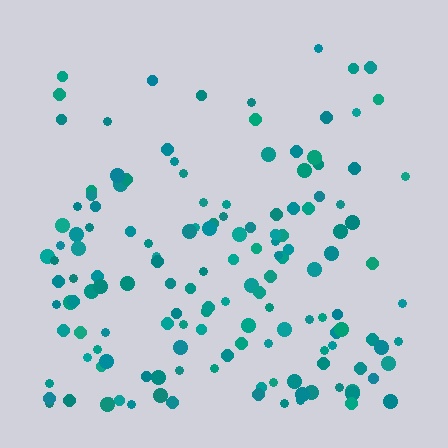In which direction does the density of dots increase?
From top to bottom, with the bottom side densest.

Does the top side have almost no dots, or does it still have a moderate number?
Still a moderate number, just noticeably fewer than the bottom.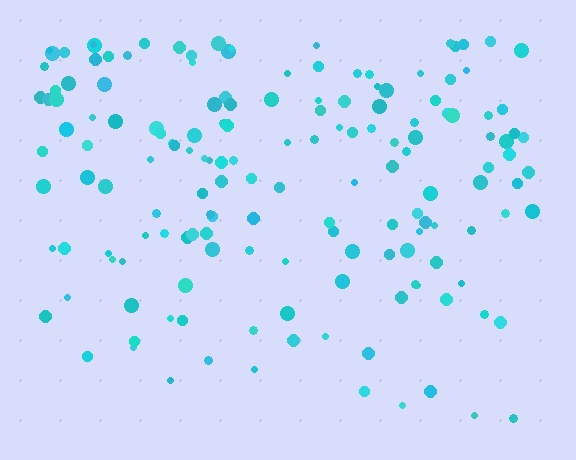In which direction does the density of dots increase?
From bottom to top, with the top side densest.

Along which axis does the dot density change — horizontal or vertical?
Vertical.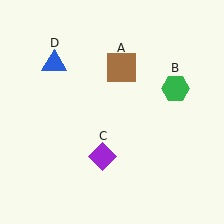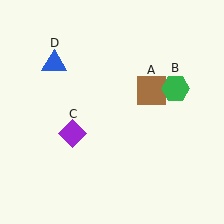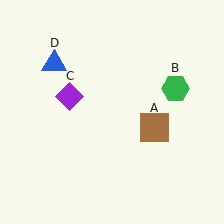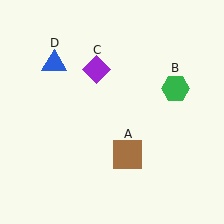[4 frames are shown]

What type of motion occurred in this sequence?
The brown square (object A), purple diamond (object C) rotated clockwise around the center of the scene.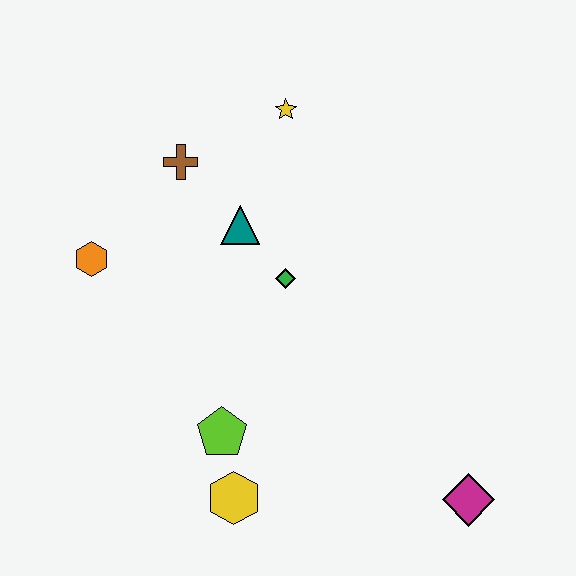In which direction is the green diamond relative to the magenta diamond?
The green diamond is above the magenta diamond.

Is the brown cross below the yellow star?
Yes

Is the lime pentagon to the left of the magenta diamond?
Yes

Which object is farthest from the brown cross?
The magenta diamond is farthest from the brown cross.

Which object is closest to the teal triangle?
The green diamond is closest to the teal triangle.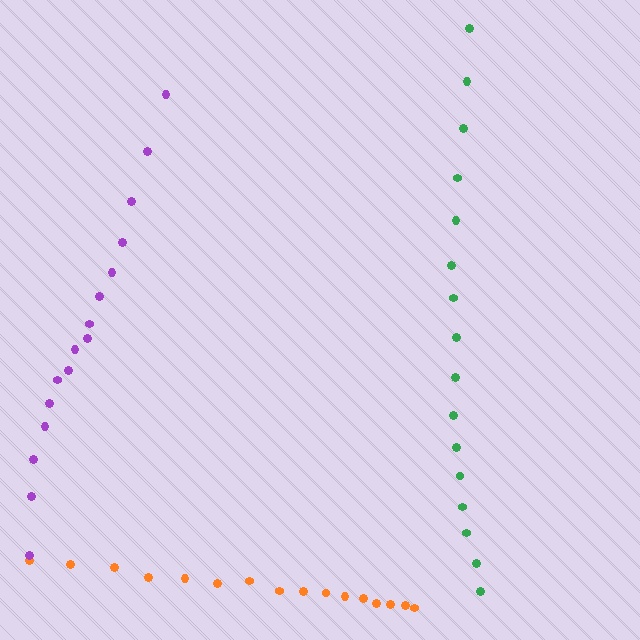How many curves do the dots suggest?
There are 3 distinct paths.